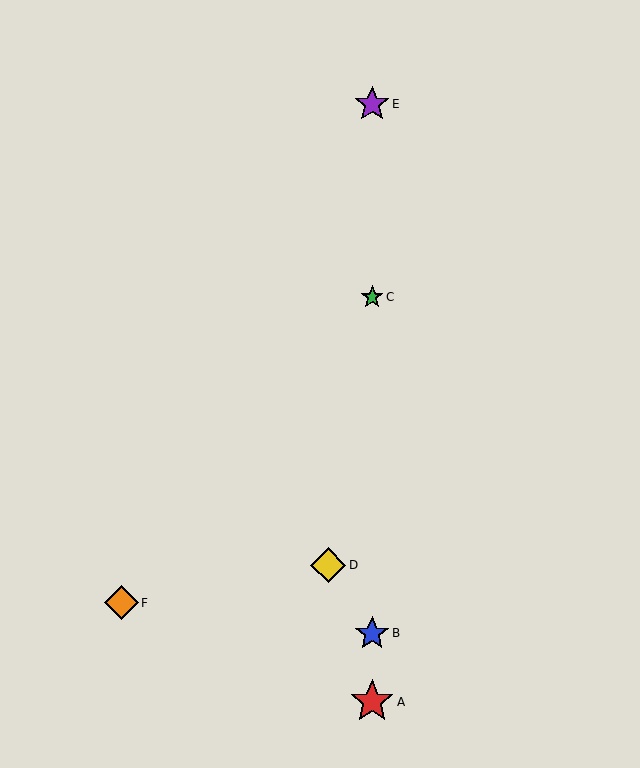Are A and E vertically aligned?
Yes, both are at x≈372.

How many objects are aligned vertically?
4 objects (A, B, C, E) are aligned vertically.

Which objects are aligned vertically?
Objects A, B, C, E are aligned vertically.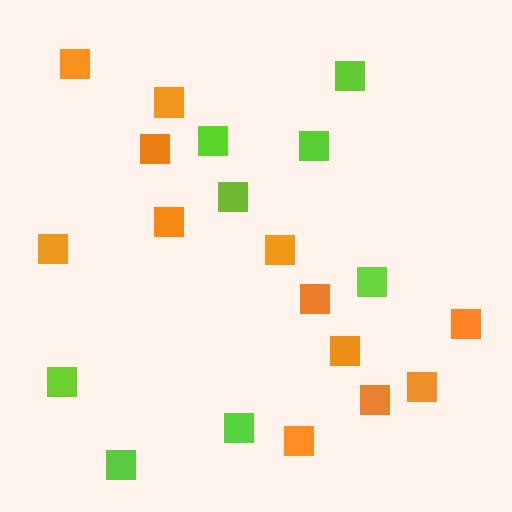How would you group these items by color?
There are 2 groups: one group of lime squares (8) and one group of orange squares (12).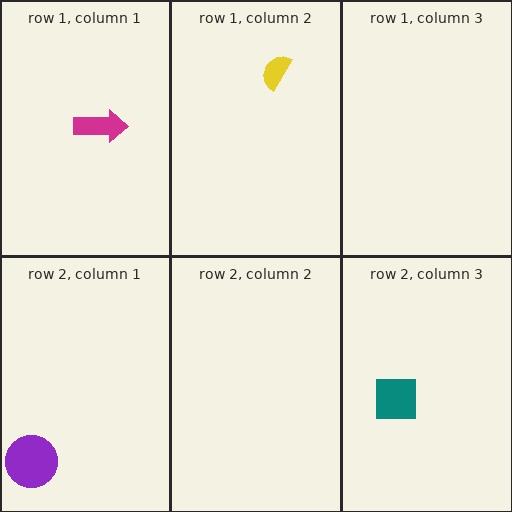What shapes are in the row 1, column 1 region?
The magenta arrow.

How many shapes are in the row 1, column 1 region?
1.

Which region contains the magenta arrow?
The row 1, column 1 region.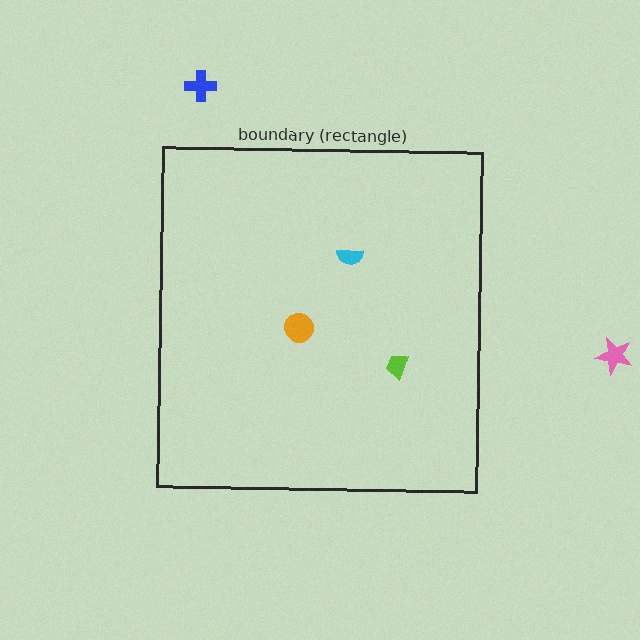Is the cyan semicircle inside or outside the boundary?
Inside.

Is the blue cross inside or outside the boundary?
Outside.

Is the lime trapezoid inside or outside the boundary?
Inside.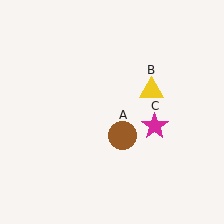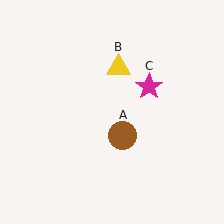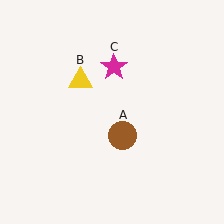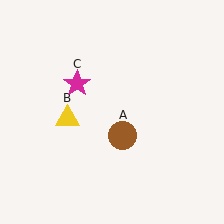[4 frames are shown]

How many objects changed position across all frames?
2 objects changed position: yellow triangle (object B), magenta star (object C).